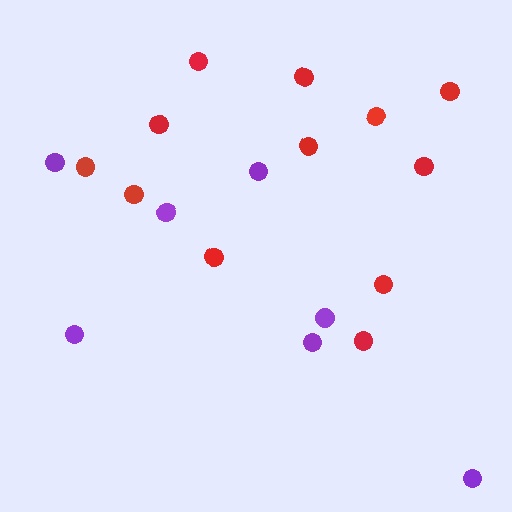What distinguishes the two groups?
There are 2 groups: one group of purple circles (7) and one group of red circles (12).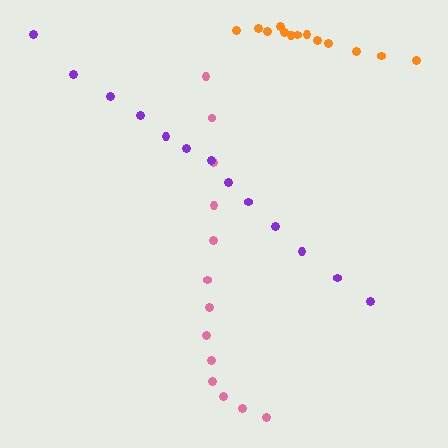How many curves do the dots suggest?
There are 3 distinct paths.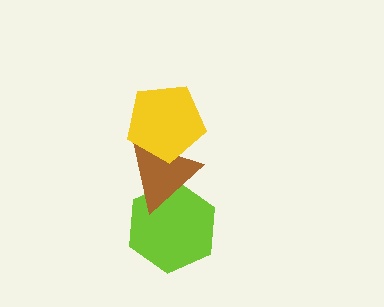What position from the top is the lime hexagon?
The lime hexagon is 3rd from the top.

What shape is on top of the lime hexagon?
The brown triangle is on top of the lime hexagon.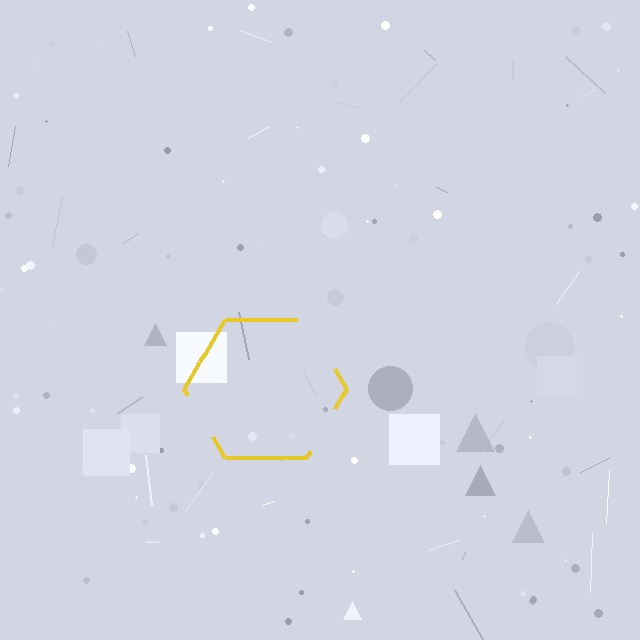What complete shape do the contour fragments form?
The contour fragments form a hexagon.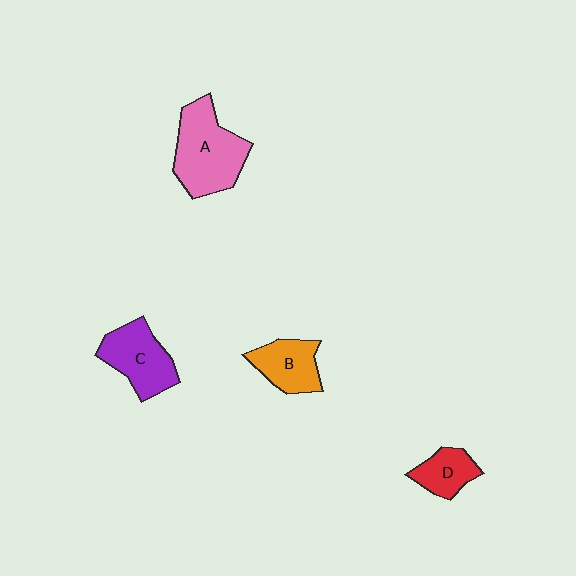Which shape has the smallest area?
Shape D (red).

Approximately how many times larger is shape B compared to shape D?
Approximately 1.3 times.